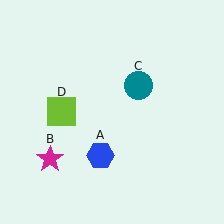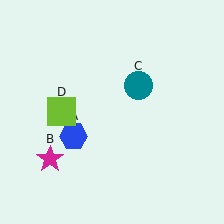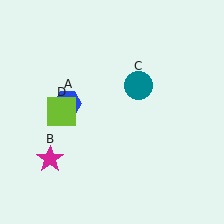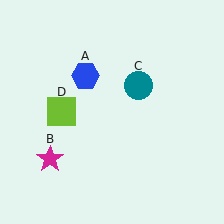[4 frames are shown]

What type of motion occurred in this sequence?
The blue hexagon (object A) rotated clockwise around the center of the scene.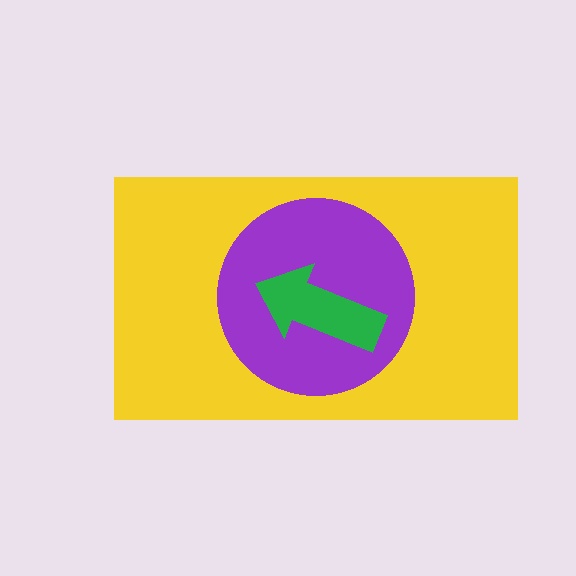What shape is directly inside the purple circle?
The green arrow.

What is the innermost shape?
The green arrow.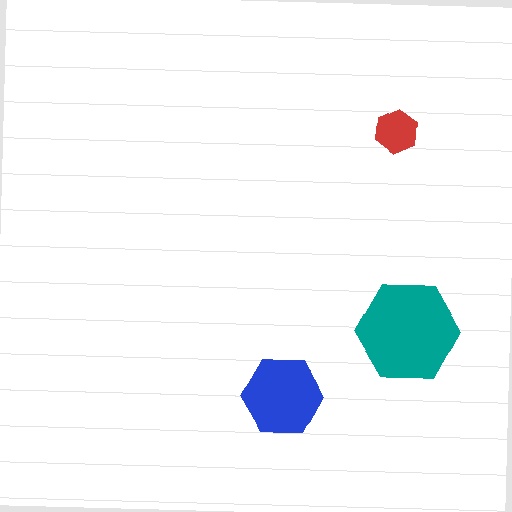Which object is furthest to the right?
The teal hexagon is rightmost.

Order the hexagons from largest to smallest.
the teal one, the blue one, the red one.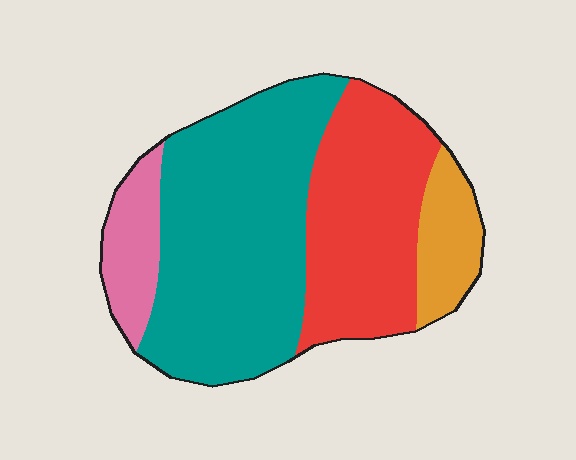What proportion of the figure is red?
Red takes up between a quarter and a half of the figure.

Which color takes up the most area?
Teal, at roughly 50%.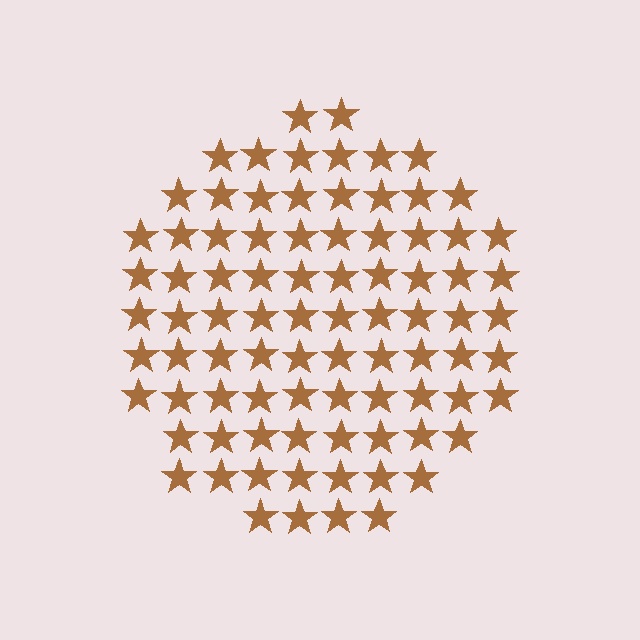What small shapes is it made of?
It is made of small stars.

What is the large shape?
The large shape is a circle.